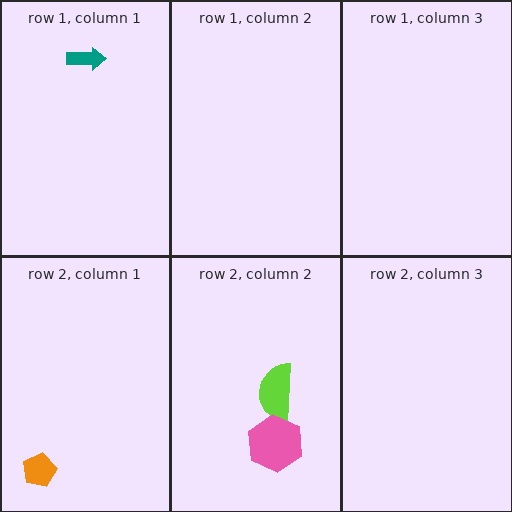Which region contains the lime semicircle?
The row 2, column 2 region.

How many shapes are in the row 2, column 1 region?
1.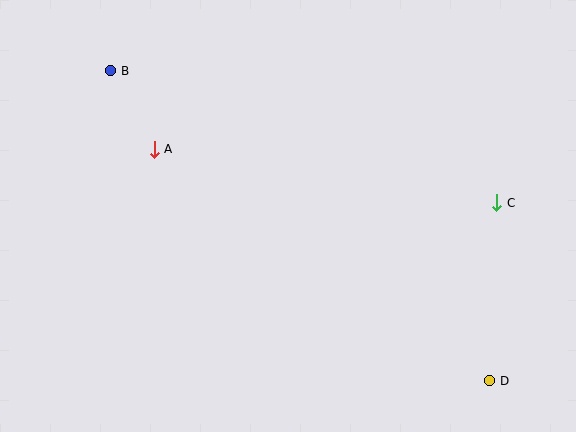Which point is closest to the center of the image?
Point A at (154, 149) is closest to the center.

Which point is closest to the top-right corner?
Point C is closest to the top-right corner.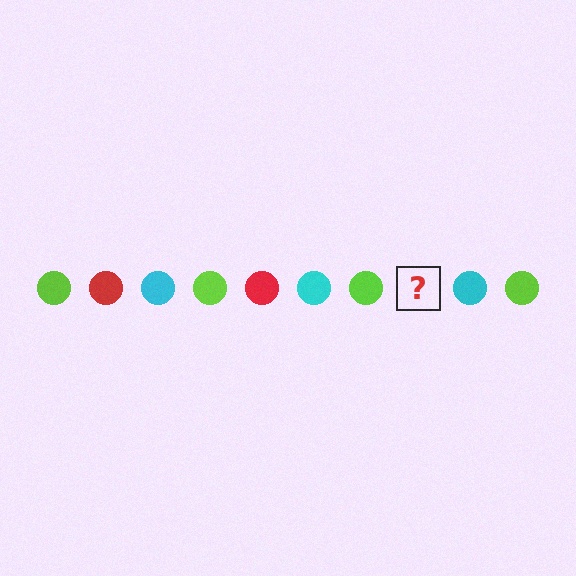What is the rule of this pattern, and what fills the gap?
The rule is that the pattern cycles through lime, red, cyan circles. The gap should be filled with a red circle.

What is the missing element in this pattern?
The missing element is a red circle.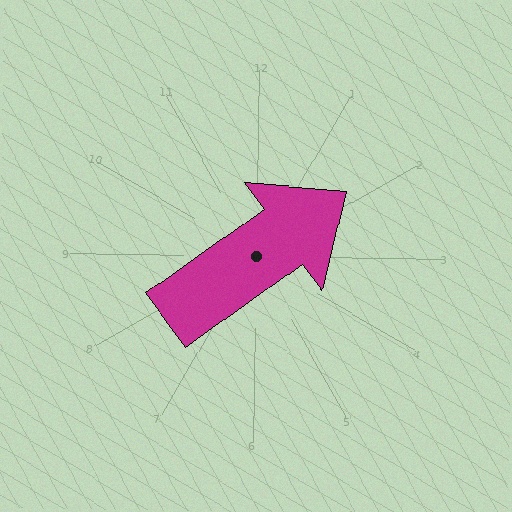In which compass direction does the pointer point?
Northeast.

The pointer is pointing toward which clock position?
Roughly 2 o'clock.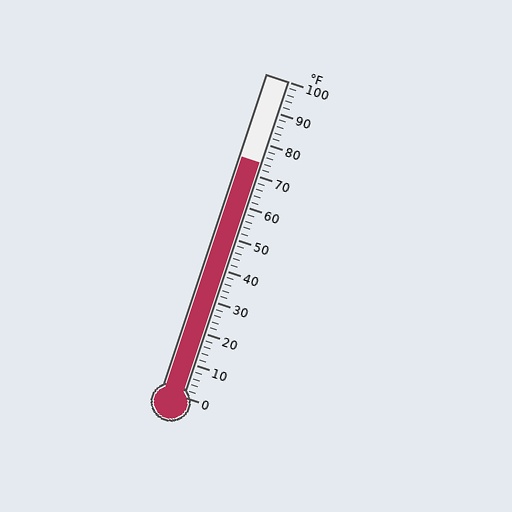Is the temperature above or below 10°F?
The temperature is above 10°F.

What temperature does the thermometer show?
The thermometer shows approximately 74°F.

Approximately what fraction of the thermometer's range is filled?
The thermometer is filled to approximately 75% of its range.